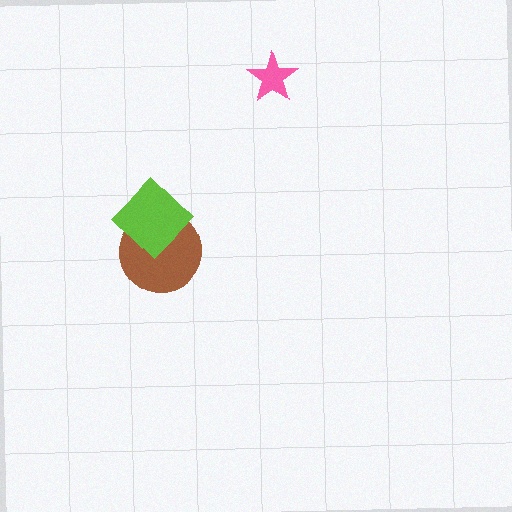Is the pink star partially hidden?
No, no other shape covers it.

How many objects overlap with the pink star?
0 objects overlap with the pink star.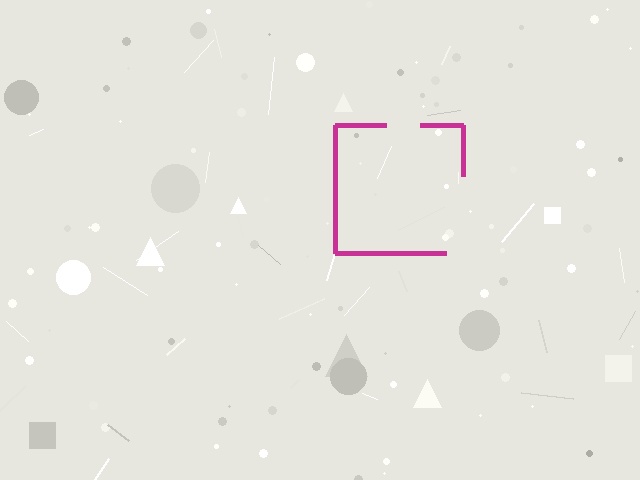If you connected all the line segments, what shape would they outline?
They would outline a square.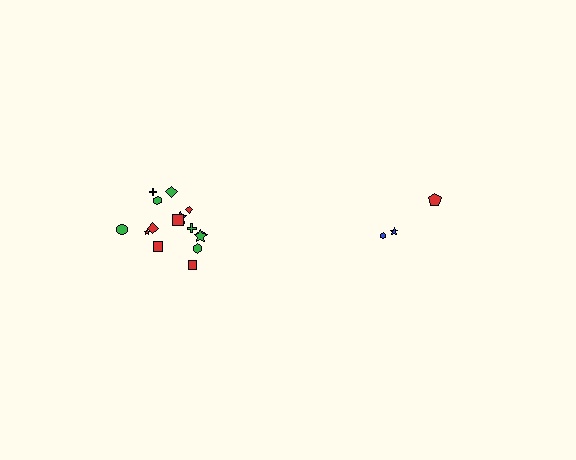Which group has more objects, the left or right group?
The left group.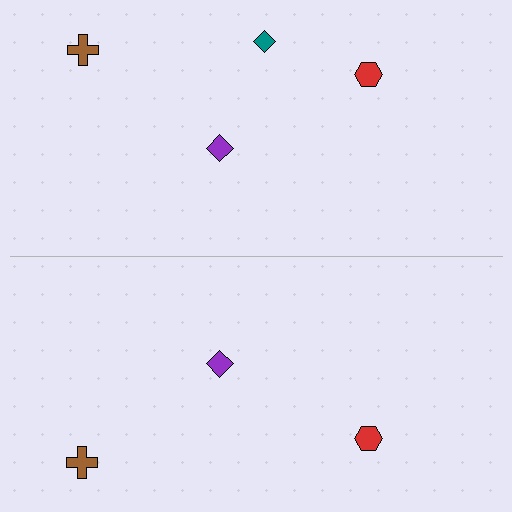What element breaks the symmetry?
A teal diamond is missing from the bottom side.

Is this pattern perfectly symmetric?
No, the pattern is not perfectly symmetric. A teal diamond is missing from the bottom side.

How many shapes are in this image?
There are 7 shapes in this image.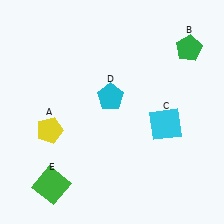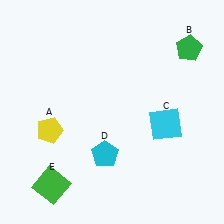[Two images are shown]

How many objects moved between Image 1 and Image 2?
1 object moved between the two images.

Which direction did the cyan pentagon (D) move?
The cyan pentagon (D) moved down.